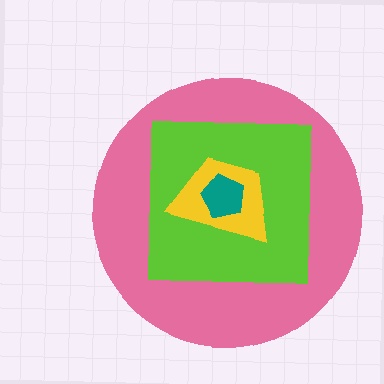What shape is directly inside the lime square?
The yellow trapezoid.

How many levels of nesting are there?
4.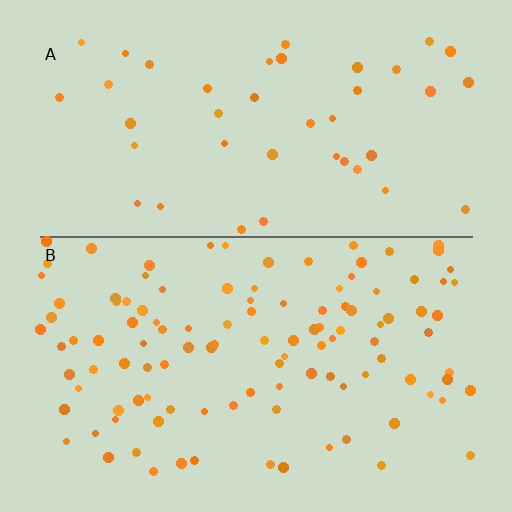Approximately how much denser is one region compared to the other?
Approximately 2.6× — region B over region A.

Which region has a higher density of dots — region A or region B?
B (the bottom).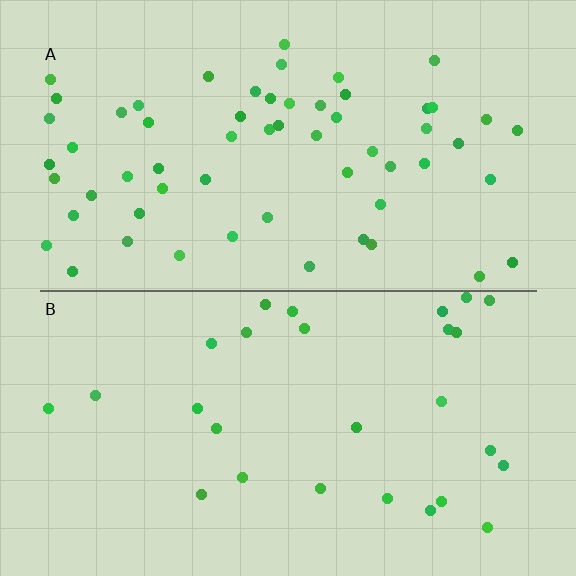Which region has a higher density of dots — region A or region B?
A (the top).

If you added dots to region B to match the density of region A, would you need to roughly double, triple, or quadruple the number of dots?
Approximately double.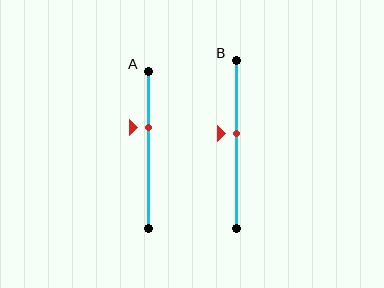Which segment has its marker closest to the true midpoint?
Segment B has its marker closest to the true midpoint.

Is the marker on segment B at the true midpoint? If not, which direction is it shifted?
No, the marker on segment B is shifted upward by about 6% of the segment length.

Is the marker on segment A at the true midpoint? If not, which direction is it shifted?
No, the marker on segment A is shifted upward by about 14% of the segment length.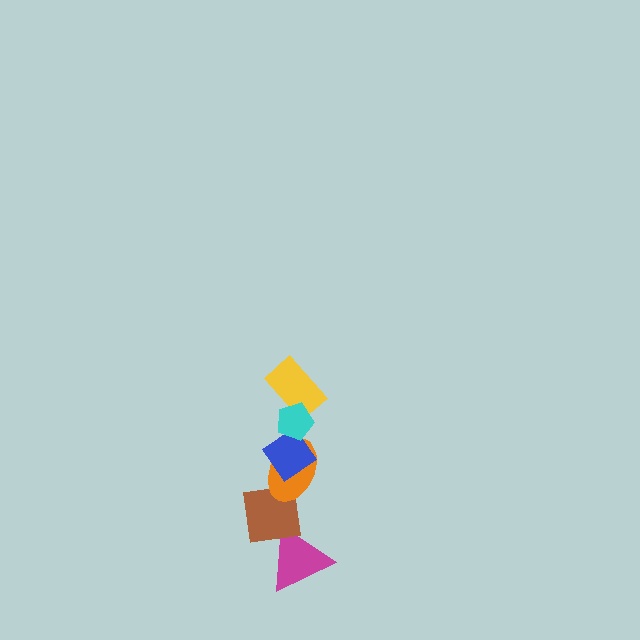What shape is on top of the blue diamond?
The yellow rectangle is on top of the blue diamond.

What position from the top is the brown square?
The brown square is 5th from the top.